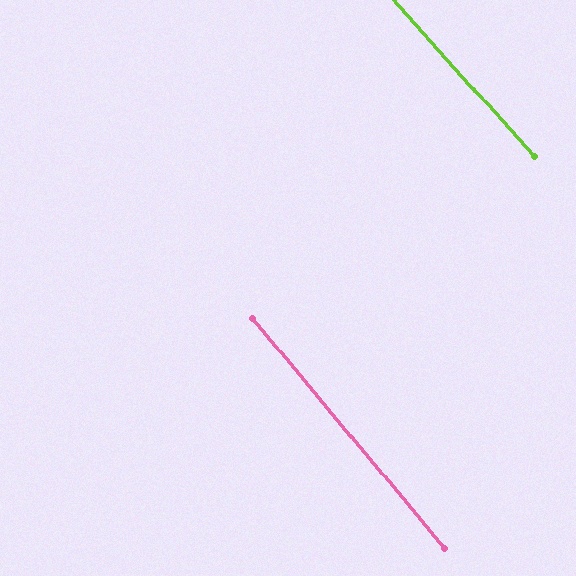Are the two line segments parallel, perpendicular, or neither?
Parallel — their directions differ by only 1.7°.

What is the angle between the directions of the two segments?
Approximately 2 degrees.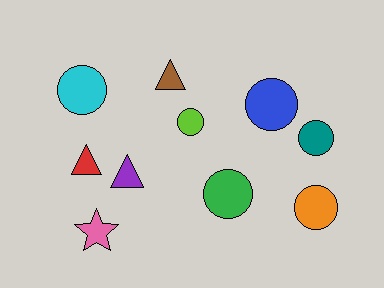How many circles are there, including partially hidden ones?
There are 6 circles.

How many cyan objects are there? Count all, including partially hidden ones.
There is 1 cyan object.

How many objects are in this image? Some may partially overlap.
There are 10 objects.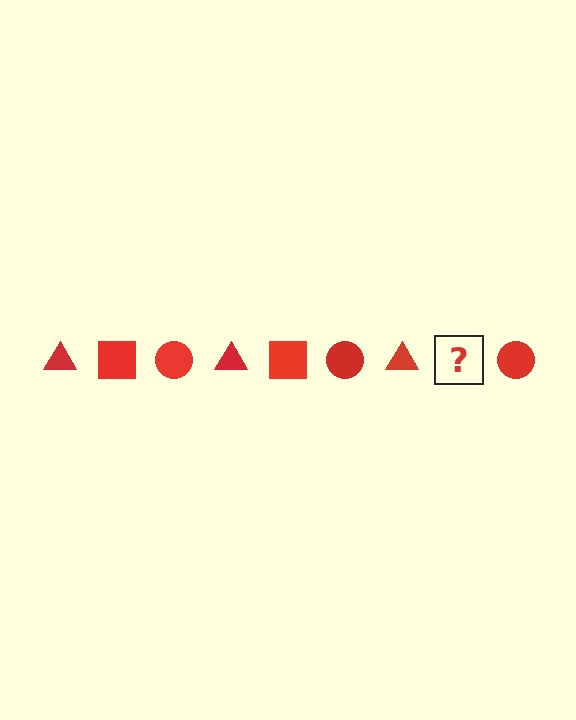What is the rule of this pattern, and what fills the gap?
The rule is that the pattern cycles through triangle, square, circle shapes in red. The gap should be filled with a red square.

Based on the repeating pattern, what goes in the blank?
The blank should be a red square.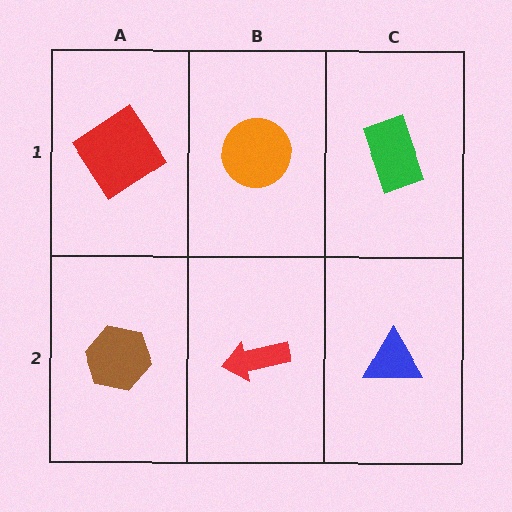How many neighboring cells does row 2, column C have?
2.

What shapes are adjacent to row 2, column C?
A green rectangle (row 1, column C), a red arrow (row 2, column B).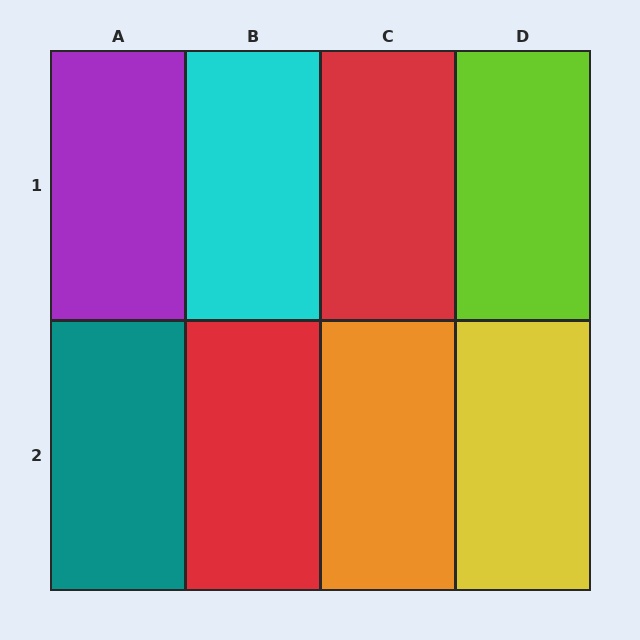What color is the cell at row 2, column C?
Orange.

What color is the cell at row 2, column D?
Yellow.